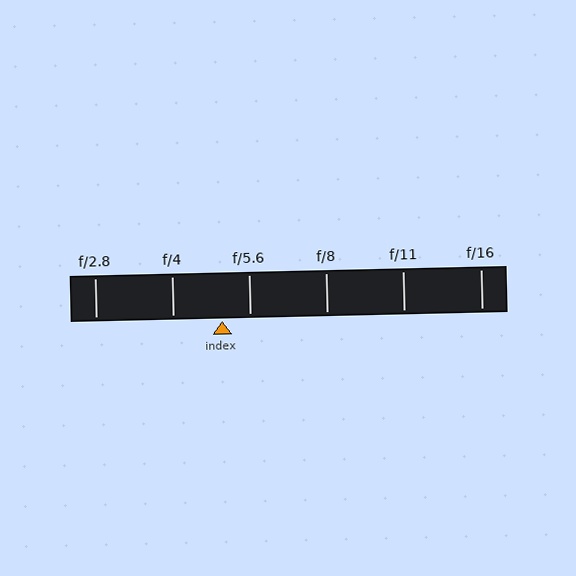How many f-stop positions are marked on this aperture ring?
There are 6 f-stop positions marked.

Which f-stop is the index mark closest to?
The index mark is closest to f/5.6.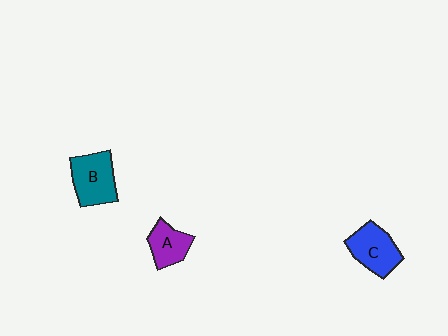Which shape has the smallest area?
Shape A (purple).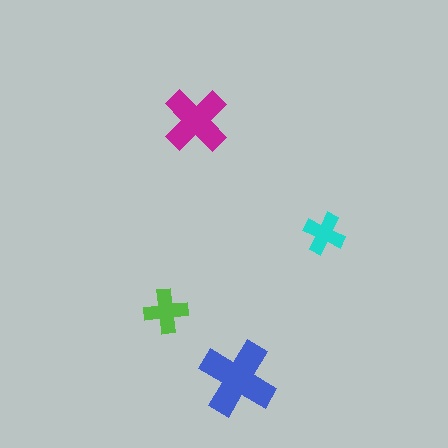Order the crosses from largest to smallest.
the blue one, the magenta one, the lime one, the cyan one.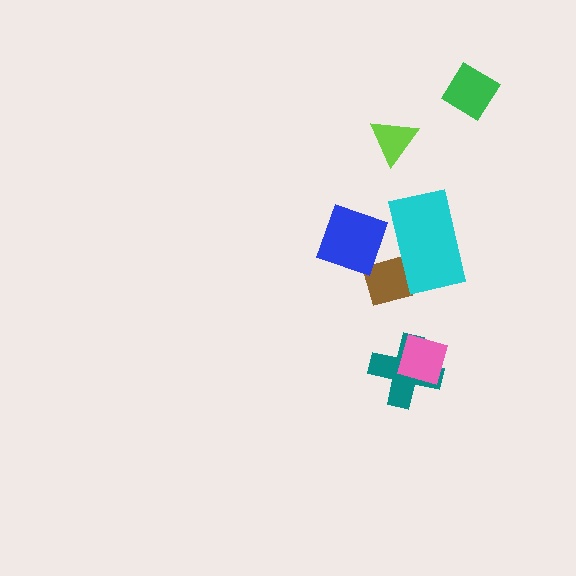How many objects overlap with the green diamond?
0 objects overlap with the green diamond.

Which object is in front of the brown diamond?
The cyan rectangle is in front of the brown diamond.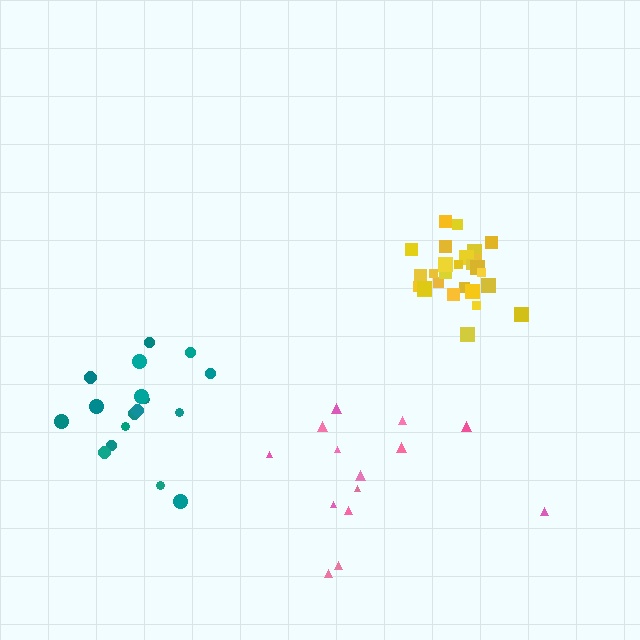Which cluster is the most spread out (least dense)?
Pink.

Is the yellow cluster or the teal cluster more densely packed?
Yellow.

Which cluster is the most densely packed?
Yellow.